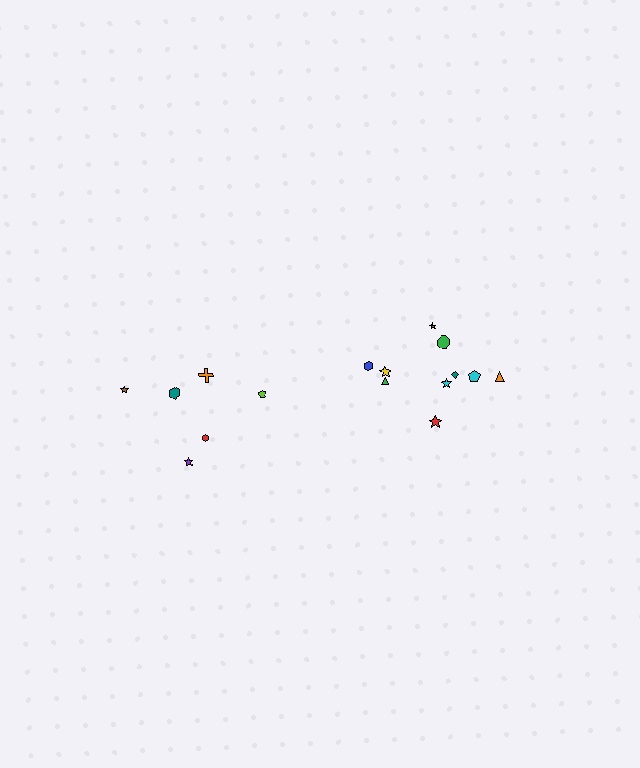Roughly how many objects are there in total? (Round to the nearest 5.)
Roughly 15 objects in total.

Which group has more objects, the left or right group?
The right group.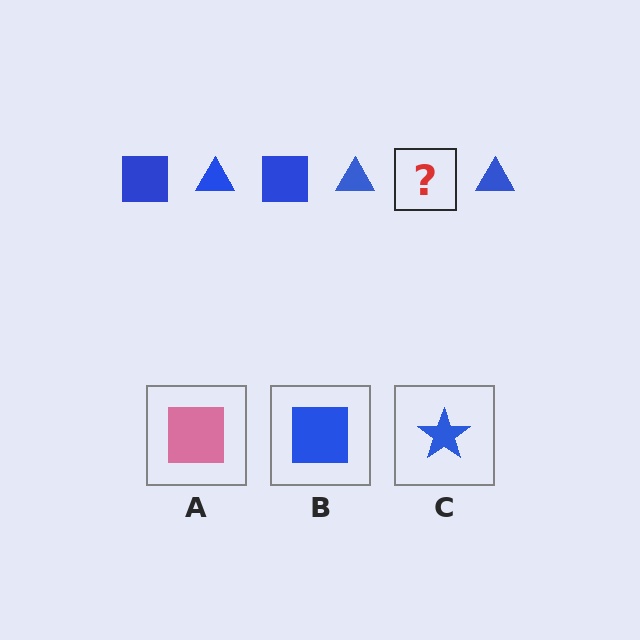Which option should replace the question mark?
Option B.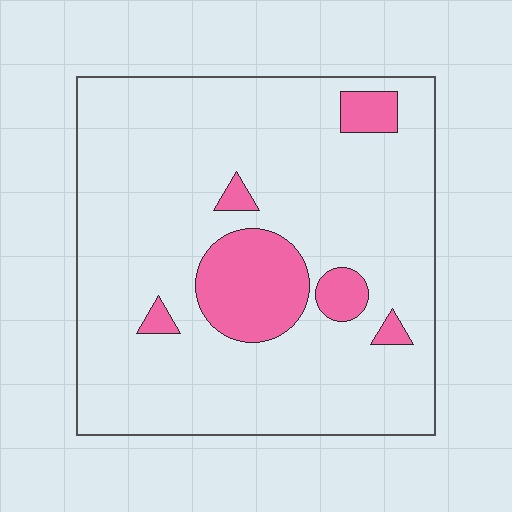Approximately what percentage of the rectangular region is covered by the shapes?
Approximately 15%.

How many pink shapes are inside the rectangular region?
6.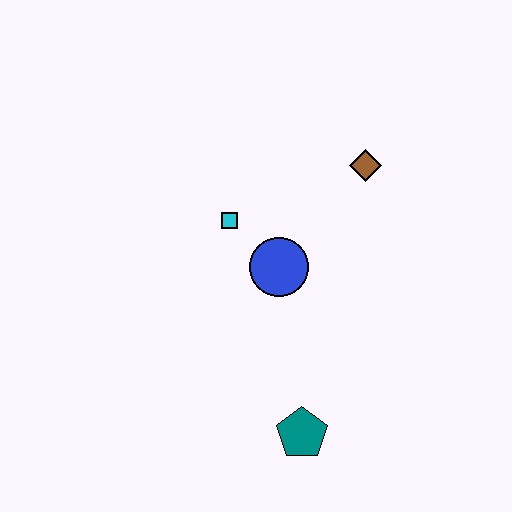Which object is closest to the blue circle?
The cyan square is closest to the blue circle.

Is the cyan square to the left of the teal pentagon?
Yes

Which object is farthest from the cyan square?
The teal pentagon is farthest from the cyan square.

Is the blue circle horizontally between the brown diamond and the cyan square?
Yes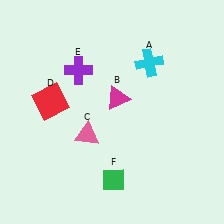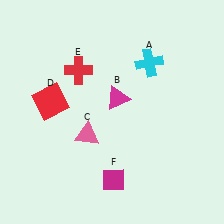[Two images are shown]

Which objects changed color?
E changed from purple to red. F changed from green to magenta.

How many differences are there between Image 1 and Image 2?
There are 2 differences between the two images.